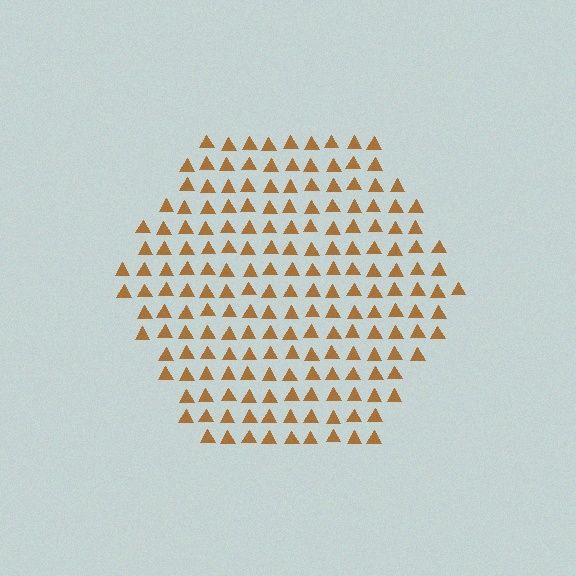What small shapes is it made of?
It is made of small triangles.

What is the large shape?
The large shape is a hexagon.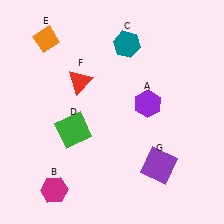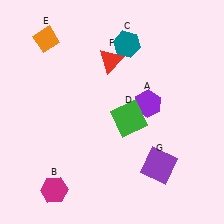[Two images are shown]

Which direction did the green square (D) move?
The green square (D) moved right.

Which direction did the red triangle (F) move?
The red triangle (F) moved right.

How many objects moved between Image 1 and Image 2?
2 objects moved between the two images.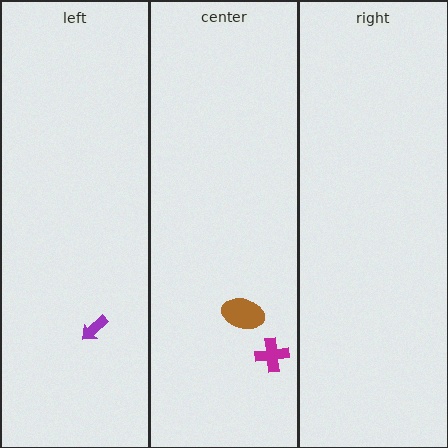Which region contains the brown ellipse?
The center region.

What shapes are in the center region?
The magenta cross, the brown ellipse.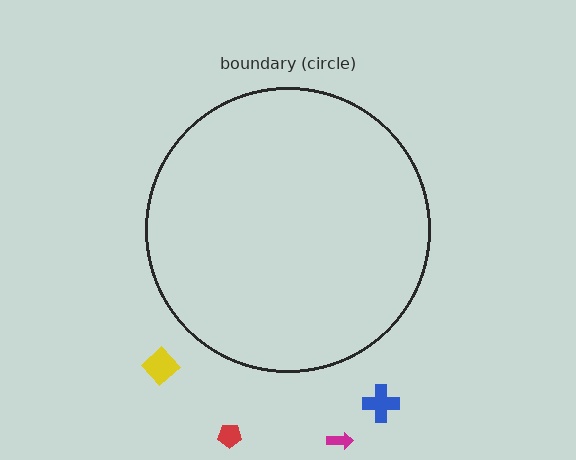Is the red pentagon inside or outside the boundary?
Outside.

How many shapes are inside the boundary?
0 inside, 4 outside.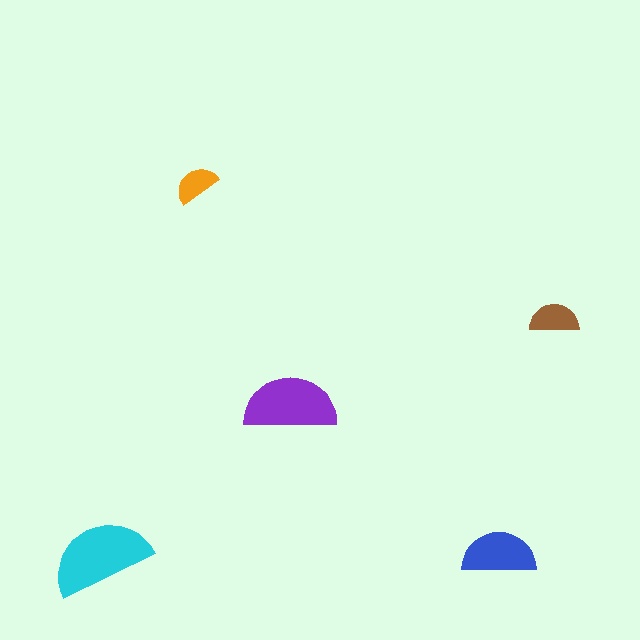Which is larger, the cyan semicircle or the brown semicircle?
The cyan one.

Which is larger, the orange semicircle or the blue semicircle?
The blue one.